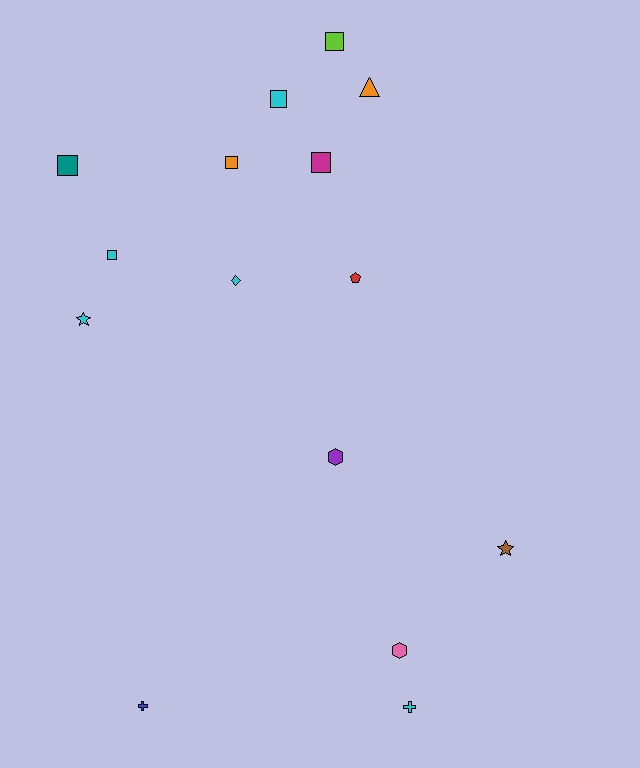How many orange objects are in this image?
There are 2 orange objects.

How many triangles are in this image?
There is 1 triangle.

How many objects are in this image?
There are 15 objects.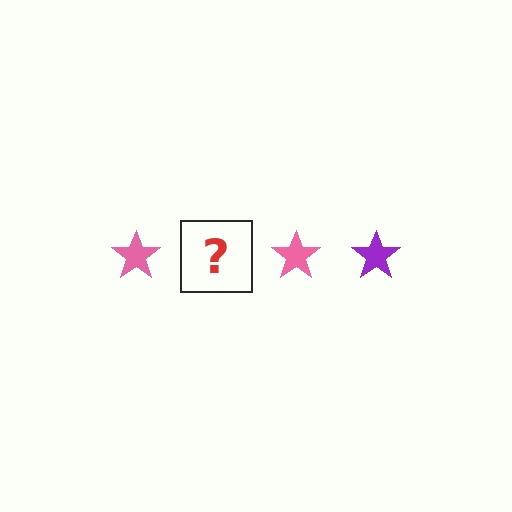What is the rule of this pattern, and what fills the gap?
The rule is that the pattern cycles through pink, purple stars. The gap should be filled with a purple star.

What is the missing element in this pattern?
The missing element is a purple star.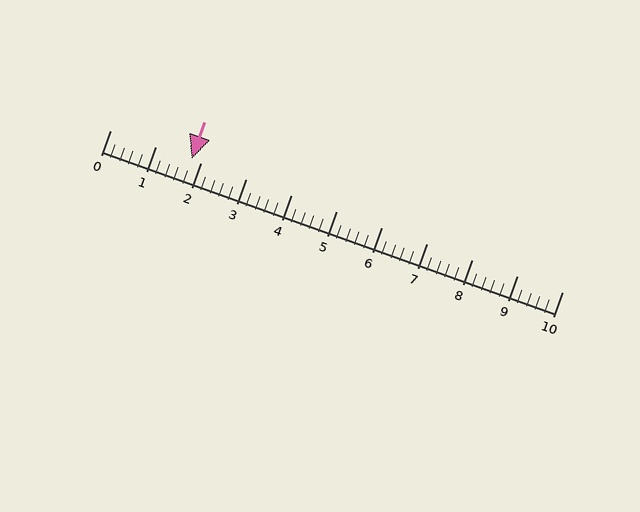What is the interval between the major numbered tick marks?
The major tick marks are spaced 1 units apart.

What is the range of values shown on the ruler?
The ruler shows values from 0 to 10.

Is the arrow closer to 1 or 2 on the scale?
The arrow is closer to 2.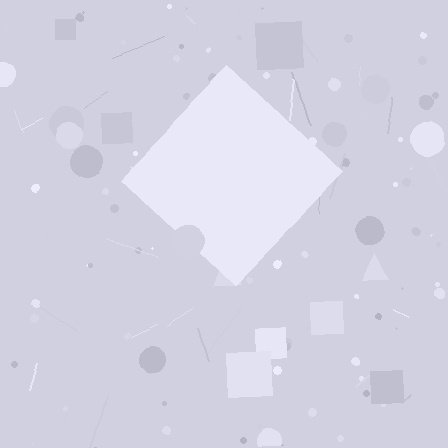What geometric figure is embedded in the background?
A diamond is embedded in the background.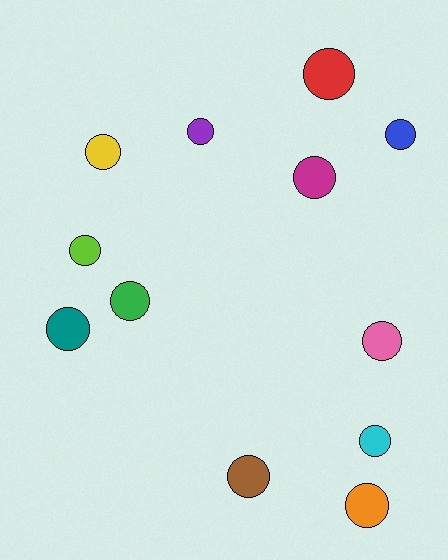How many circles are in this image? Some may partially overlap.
There are 12 circles.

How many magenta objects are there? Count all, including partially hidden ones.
There is 1 magenta object.